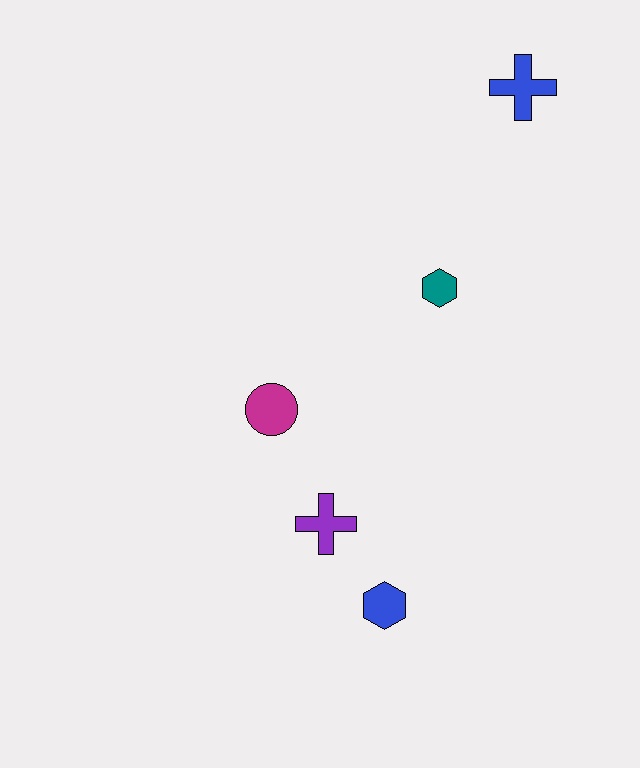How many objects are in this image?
There are 5 objects.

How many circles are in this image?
There is 1 circle.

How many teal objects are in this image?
There is 1 teal object.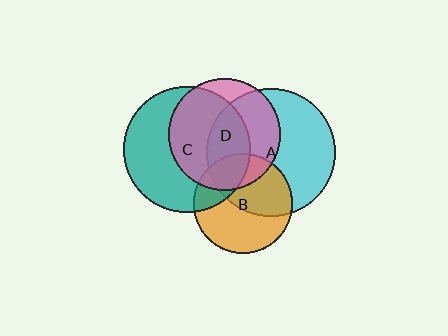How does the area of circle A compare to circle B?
Approximately 1.7 times.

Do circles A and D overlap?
Yes.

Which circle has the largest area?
Circle A (cyan).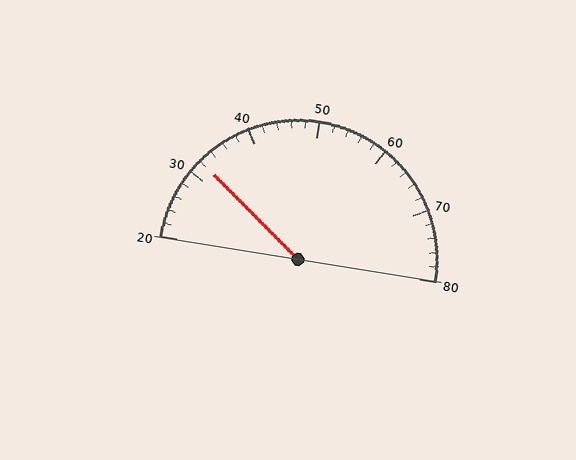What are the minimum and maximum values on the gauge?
The gauge ranges from 20 to 80.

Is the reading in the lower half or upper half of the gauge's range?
The reading is in the lower half of the range (20 to 80).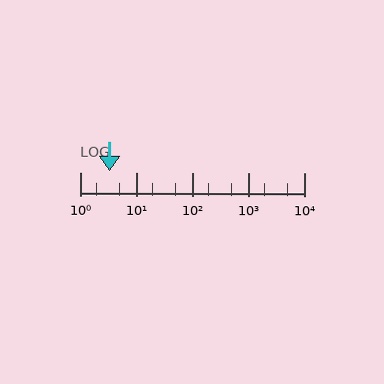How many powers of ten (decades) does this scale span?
The scale spans 4 decades, from 1 to 10000.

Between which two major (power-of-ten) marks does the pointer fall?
The pointer is between 1 and 10.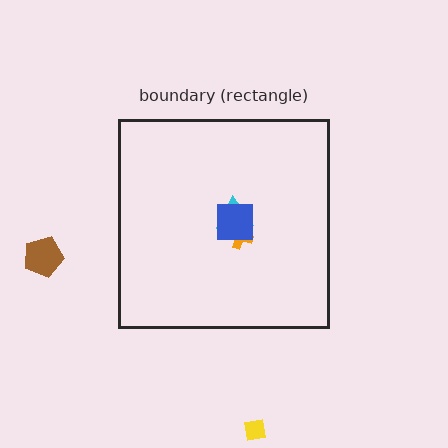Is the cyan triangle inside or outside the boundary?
Inside.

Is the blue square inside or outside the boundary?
Inside.